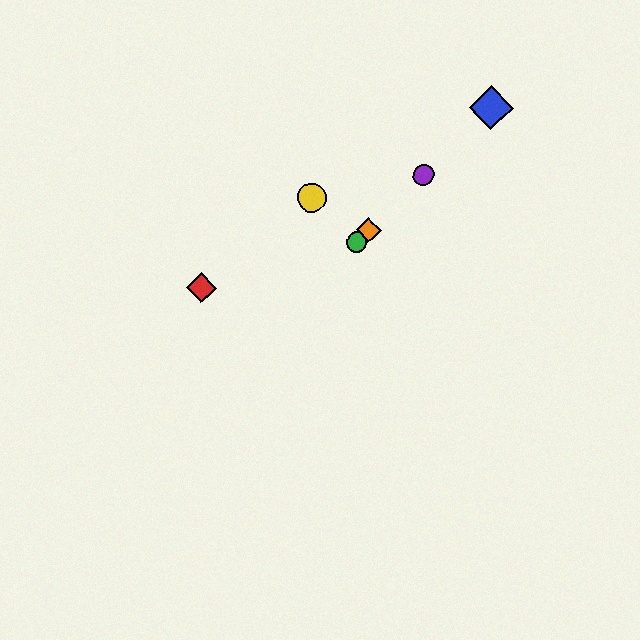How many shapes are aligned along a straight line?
4 shapes (the blue diamond, the green circle, the purple circle, the orange diamond) are aligned along a straight line.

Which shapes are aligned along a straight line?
The blue diamond, the green circle, the purple circle, the orange diamond are aligned along a straight line.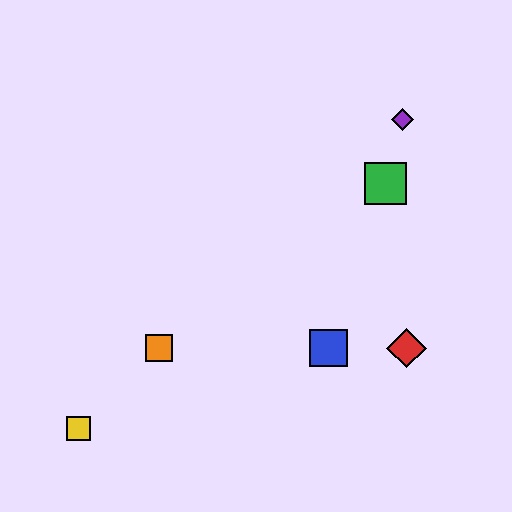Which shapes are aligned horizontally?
The red diamond, the blue square, the orange square are aligned horizontally.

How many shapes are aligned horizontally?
3 shapes (the red diamond, the blue square, the orange square) are aligned horizontally.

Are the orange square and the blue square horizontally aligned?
Yes, both are at y≈348.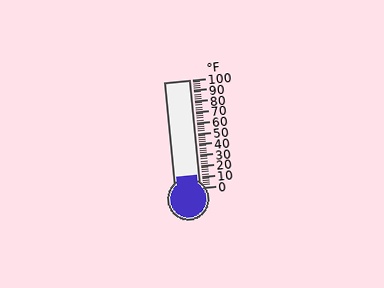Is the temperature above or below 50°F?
The temperature is below 50°F.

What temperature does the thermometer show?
The thermometer shows approximately 12°F.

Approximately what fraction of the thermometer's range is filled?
The thermometer is filled to approximately 10% of its range.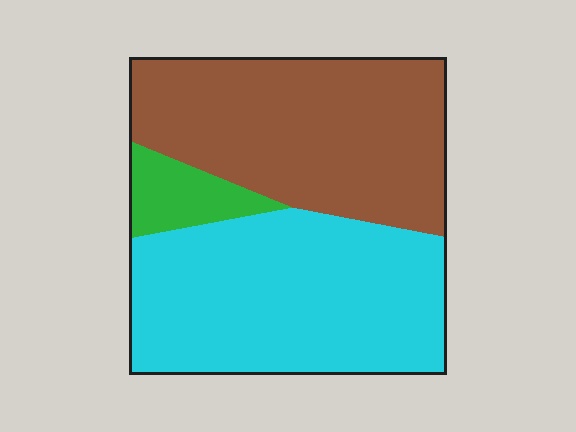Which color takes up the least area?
Green, at roughly 10%.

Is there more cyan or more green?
Cyan.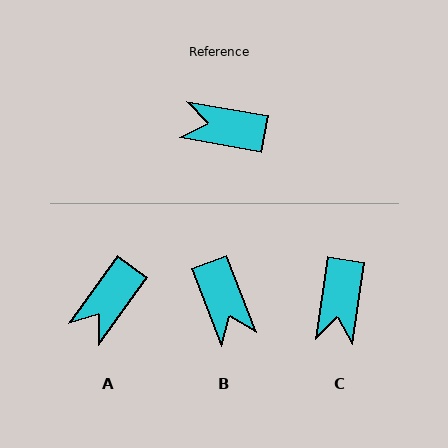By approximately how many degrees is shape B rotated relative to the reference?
Approximately 121 degrees counter-clockwise.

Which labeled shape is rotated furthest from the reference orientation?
B, about 121 degrees away.